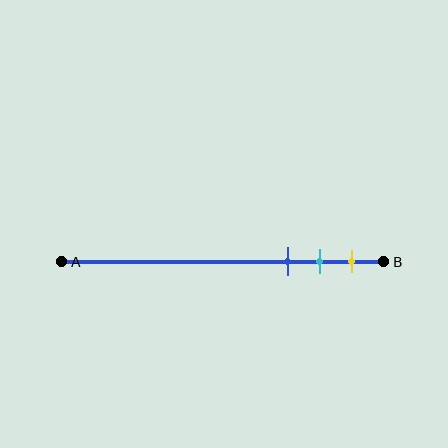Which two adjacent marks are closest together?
The cyan and yellow marks are the closest adjacent pair.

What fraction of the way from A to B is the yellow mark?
The yellow mark is approximately 90% (0.9) of the way from A to B.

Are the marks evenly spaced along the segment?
Yes, the marks are approximately evenly spaced.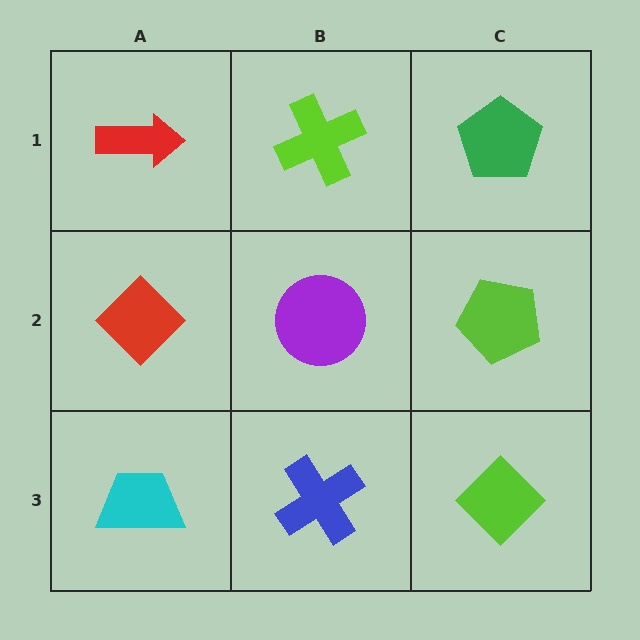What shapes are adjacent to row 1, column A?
A red diamond (row 2, column A), a lime cross (row 1, column B).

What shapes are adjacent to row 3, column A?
A red diamond (row 2, column A), a blue cross (row 3, column B).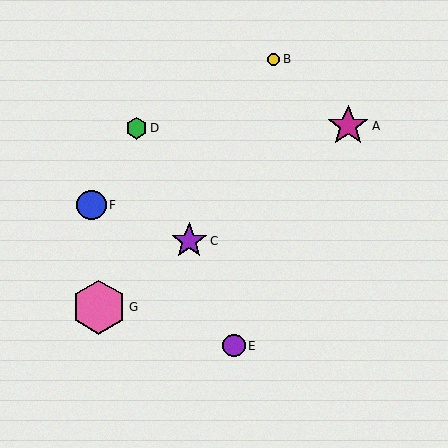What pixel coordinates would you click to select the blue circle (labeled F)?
Click at (92, 205) to select the blue circle F.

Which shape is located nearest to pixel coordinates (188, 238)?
The purple star (labeled C) at (189, 241) is nearest to that location.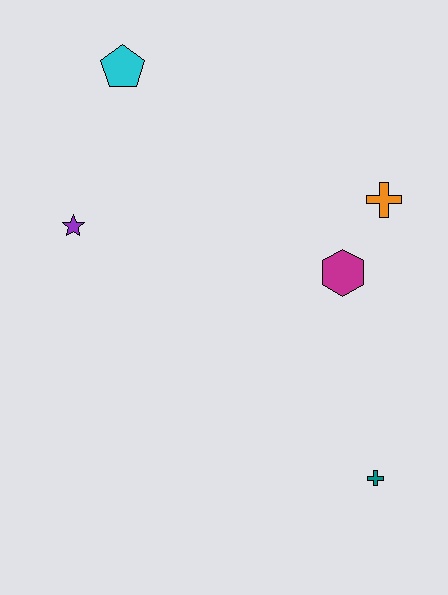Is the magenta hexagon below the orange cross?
Yes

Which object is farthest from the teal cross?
The cyan pentagon is farthest from the teal cross.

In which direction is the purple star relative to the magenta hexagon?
The purple star is to the left of the magenta hexagon.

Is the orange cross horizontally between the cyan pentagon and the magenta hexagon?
No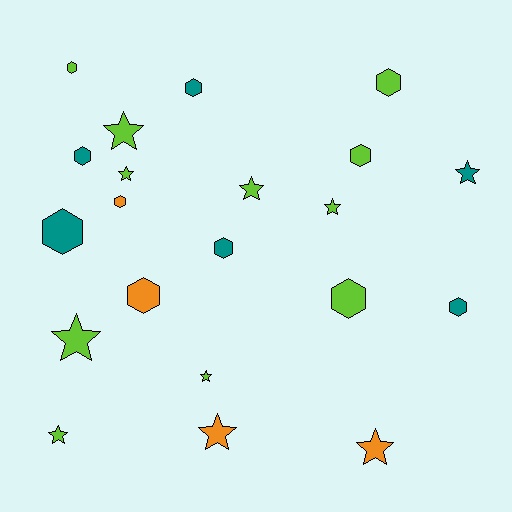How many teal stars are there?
There is 1 teal star.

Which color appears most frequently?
Lime, with 11 objects.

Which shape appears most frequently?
Hexagon, with 11 objects.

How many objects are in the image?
There are 21 objects.